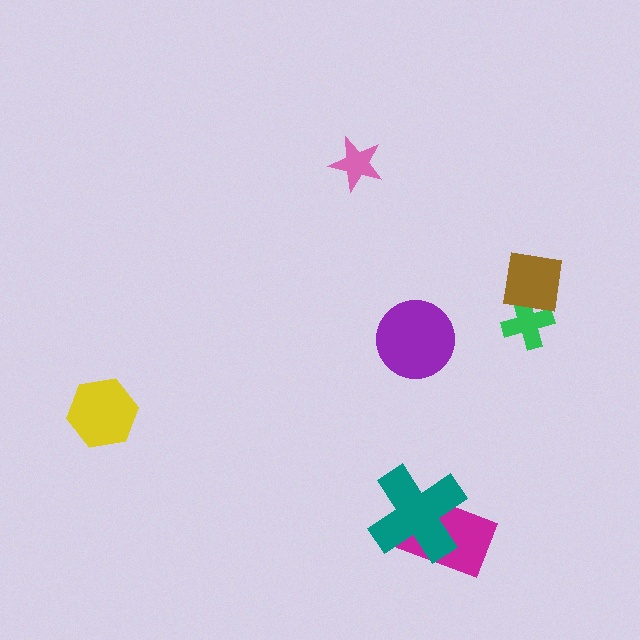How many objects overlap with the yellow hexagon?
0 objects overlap with the yellow hexagon.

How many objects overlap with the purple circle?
0 objects overlap with the purple circle.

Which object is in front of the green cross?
The brown square is in front of the green cross.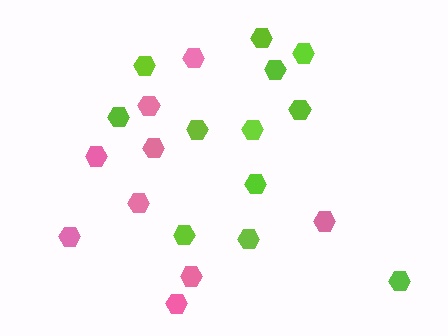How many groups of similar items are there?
There are 2 groups: one group of pink hexagons (9) and one group of lime hexagons (12).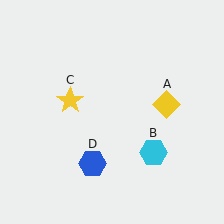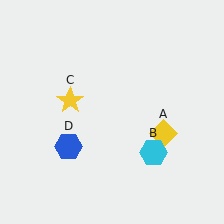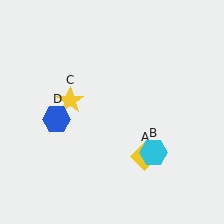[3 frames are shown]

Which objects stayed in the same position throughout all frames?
Cyan hexagon (object B) and yellow star (object C) remained stationary.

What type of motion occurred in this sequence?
The yellow diamond (object A), blue hexagon (object D) rotated clockwise around the center of the scene.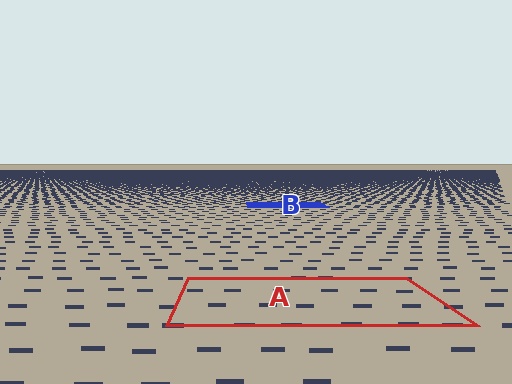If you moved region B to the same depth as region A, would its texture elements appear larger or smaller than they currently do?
They would appear larger. At a closer depth, the same texture elements are projected at a bigger on-screen size.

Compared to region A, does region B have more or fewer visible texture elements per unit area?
Region B has more texture elements per unit area — they are packed more densely because it is farther away.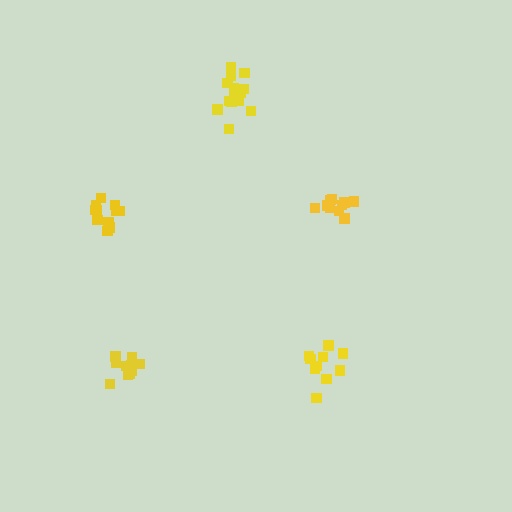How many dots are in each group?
Group 1: 11 dots, Group 2: 11 dots, Group 3: 10 dots, Group 4: 15 dots, Group 5: 10 dots (57 total).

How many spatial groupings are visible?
There are 5 spatial groupings.